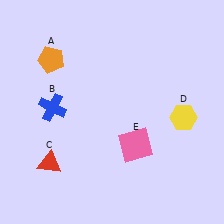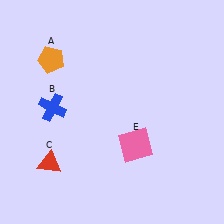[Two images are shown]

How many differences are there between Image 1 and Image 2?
There is 1 difference between the two images.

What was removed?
The yellow hexagon (D) was removed in Image 2.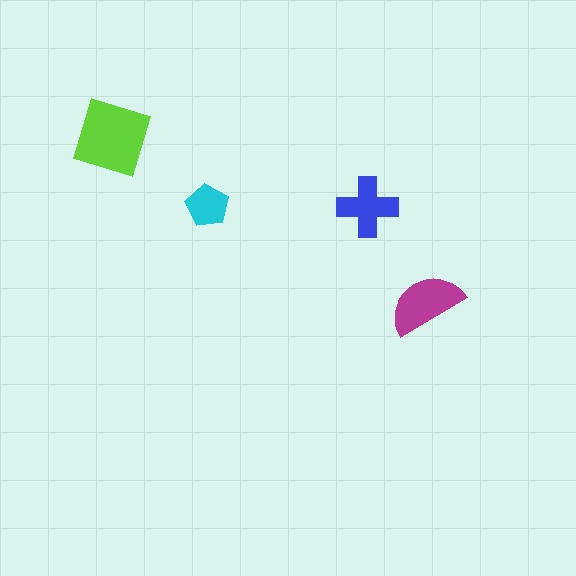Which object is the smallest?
The cyan pentagon.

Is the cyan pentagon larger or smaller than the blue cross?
Smaller.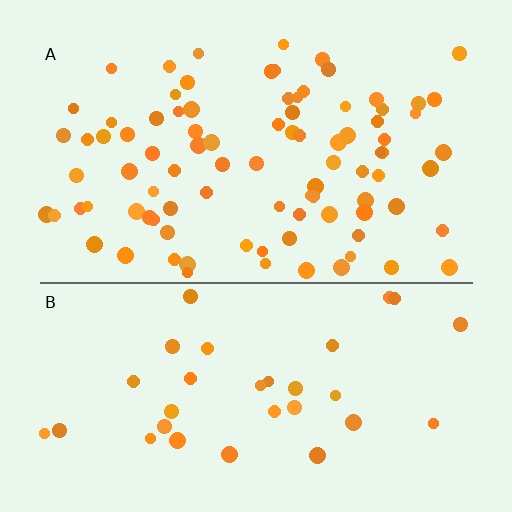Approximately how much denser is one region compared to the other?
Approximately 2.8× — region A over region B.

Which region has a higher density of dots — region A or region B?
A (the top).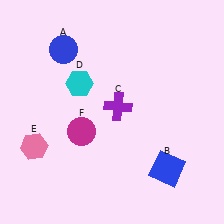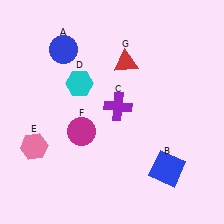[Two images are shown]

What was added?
A red triangle (G) was added in Image 2.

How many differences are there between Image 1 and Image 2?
There is 1 difference between the two images.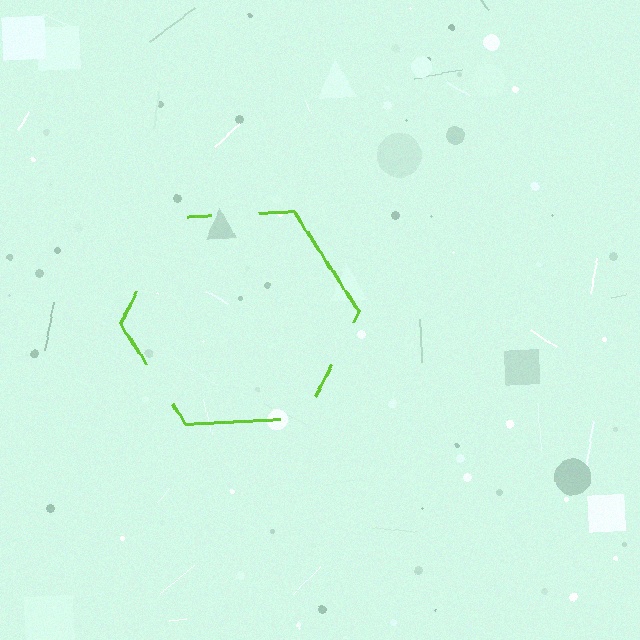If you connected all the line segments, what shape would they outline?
They would outline a hexagon.